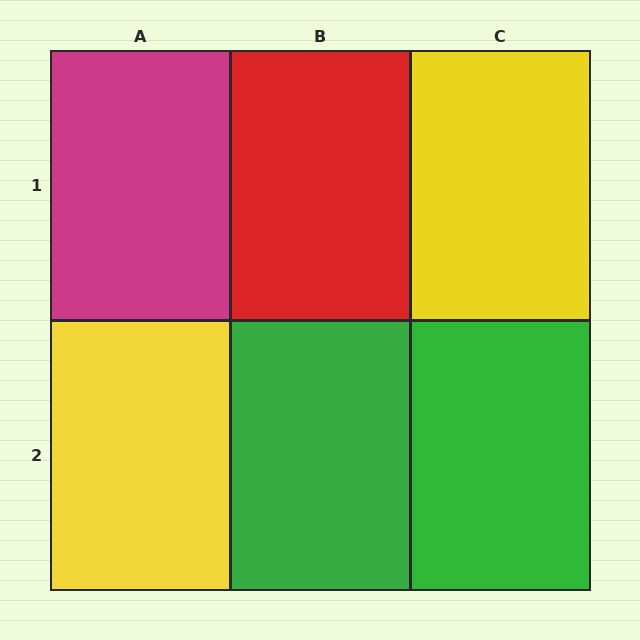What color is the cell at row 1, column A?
Magenta.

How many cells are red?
1 cell is red.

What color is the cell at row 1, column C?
Yellow.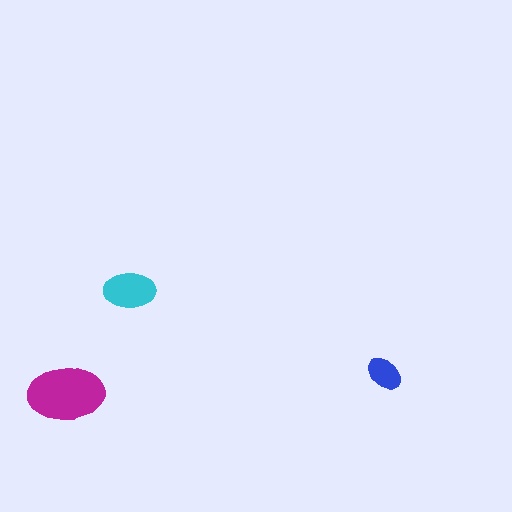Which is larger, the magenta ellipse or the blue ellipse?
The magenta one.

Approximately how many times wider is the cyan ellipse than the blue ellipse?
About 1.5 times wider.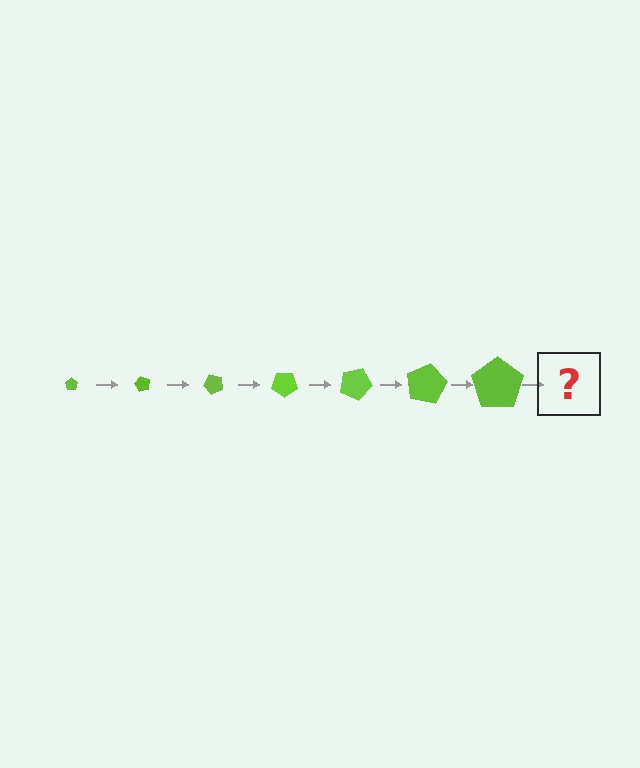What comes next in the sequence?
The next element should be a pentagon, larger than the previous one and rotated 420 degrees from the start.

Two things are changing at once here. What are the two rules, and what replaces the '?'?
The two rules are that the pentagon grows larger each step and it rotates 60 degrees each step. The '?' should be a pentagon, larger than the previous one and rotated 420 degrees from the start.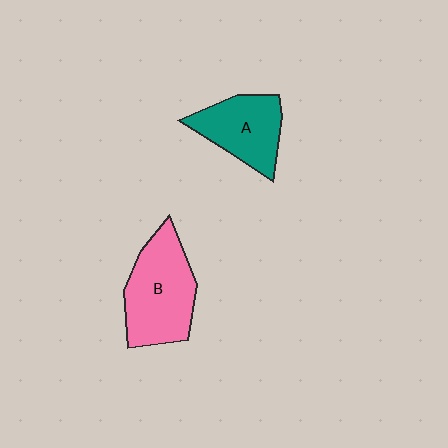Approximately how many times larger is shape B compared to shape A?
Approximately 1.3 times.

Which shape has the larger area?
Shape B (pink).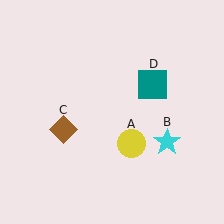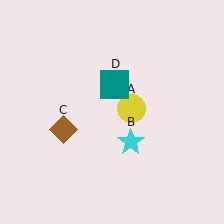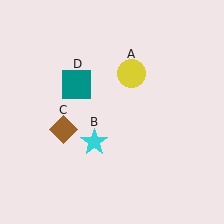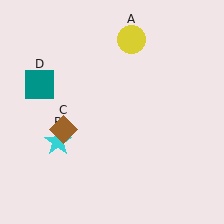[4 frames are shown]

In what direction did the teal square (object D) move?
The teal square (object D) moved left.